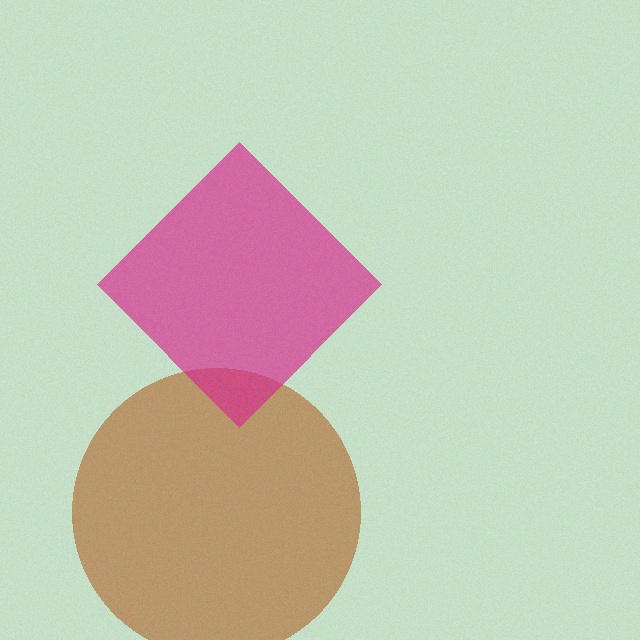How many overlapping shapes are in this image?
There are 2 overlapping shapes in the image.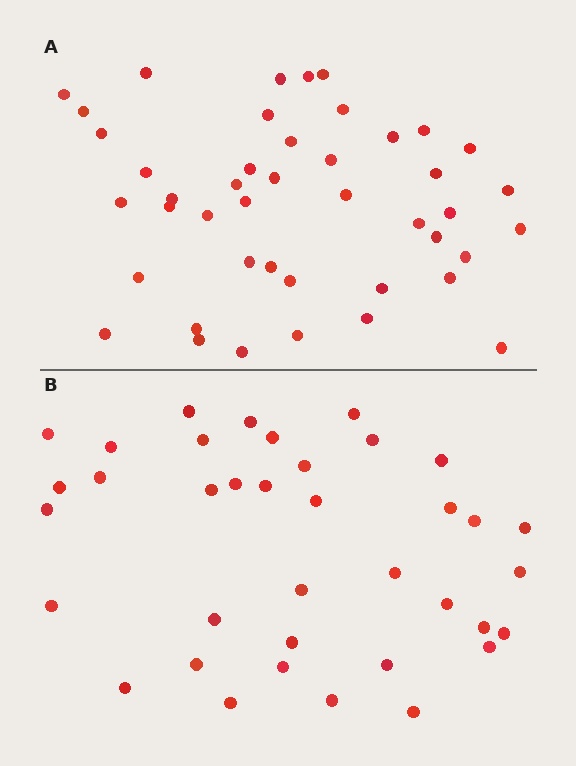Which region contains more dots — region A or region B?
Region A (the top region) has more dots.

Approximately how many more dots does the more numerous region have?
Region A has roughly 8 or so more dots than region B.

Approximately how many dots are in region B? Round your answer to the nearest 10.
About 40 dots. (The exact count is 37, which rounds to 40.)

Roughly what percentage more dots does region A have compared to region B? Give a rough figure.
About 20% more.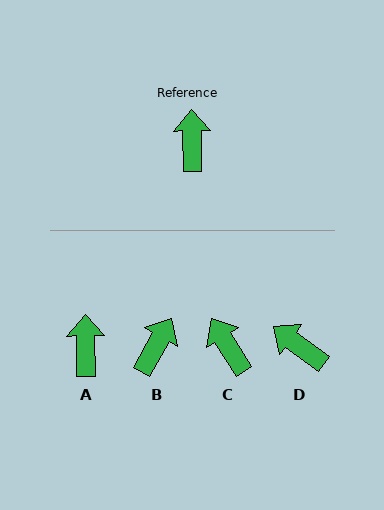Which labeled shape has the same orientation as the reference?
A.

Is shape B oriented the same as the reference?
No, it is off by about 30 degrees.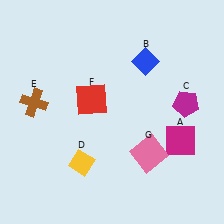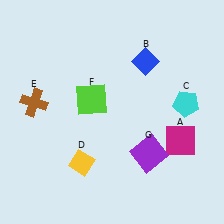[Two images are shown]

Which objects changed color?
C changed from magenta to cyan. F changed from red to lime. G changed from pink to purple.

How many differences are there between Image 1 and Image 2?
There are 3 differences between the two images.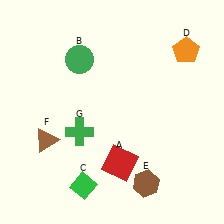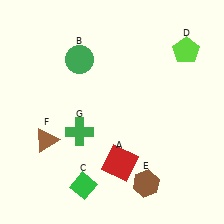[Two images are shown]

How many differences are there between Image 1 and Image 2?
There is 1 difference between the two images.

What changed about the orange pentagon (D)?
In Image 1, D is orange. In Image 2, it changed to lime.